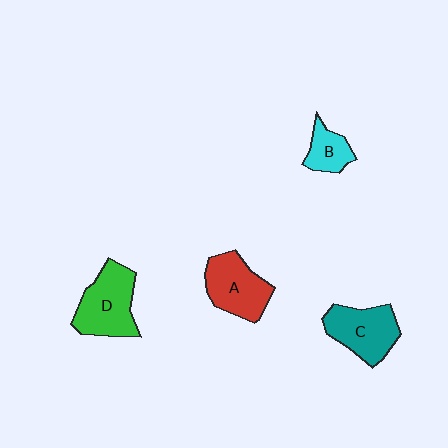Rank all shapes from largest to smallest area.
From largest to smallest: D (green), C (teal), A (red), B (cyan).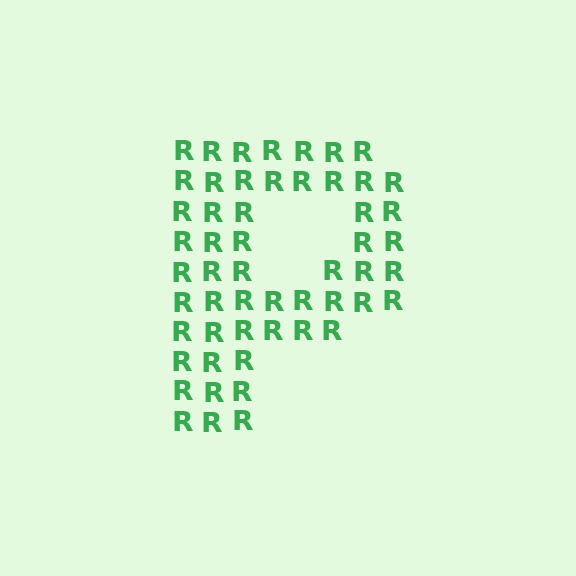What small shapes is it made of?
It is made of small letter R's.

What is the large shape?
The large shape is the letter P.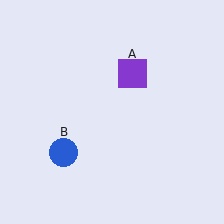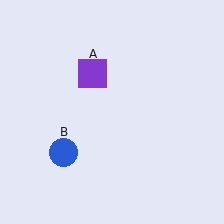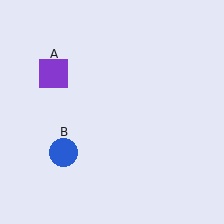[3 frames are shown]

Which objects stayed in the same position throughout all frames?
Blue circle (object B) remained stationary.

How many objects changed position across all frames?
1 object changed position: purple square (object A).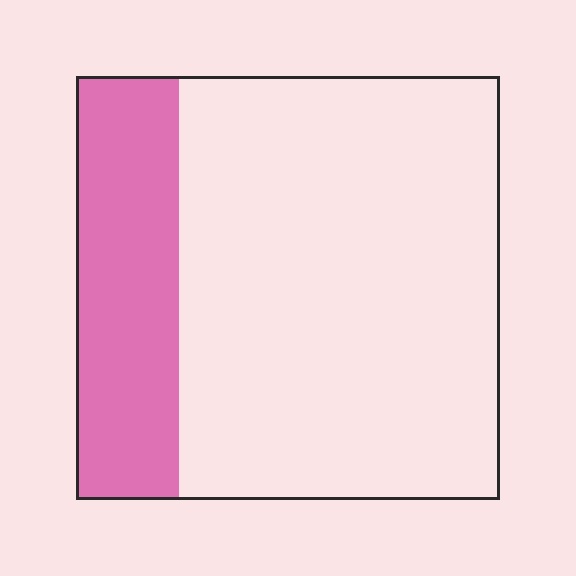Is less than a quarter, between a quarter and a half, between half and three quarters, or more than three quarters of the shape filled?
Less than a quarter.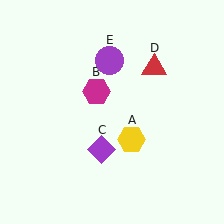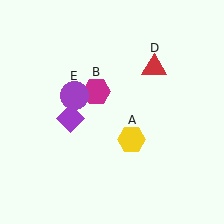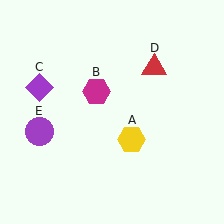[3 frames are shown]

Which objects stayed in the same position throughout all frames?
Yellow hexagon (object A) and magenta hexagon (object B) and red triangle (object D) remained stationary.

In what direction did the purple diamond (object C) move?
The purple diamond (object C) moved up and to the left.